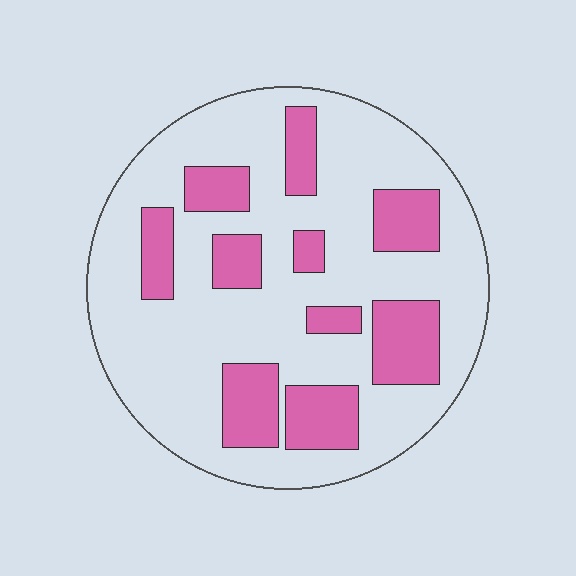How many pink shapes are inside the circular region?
10.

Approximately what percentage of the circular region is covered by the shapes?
Approximately 25%.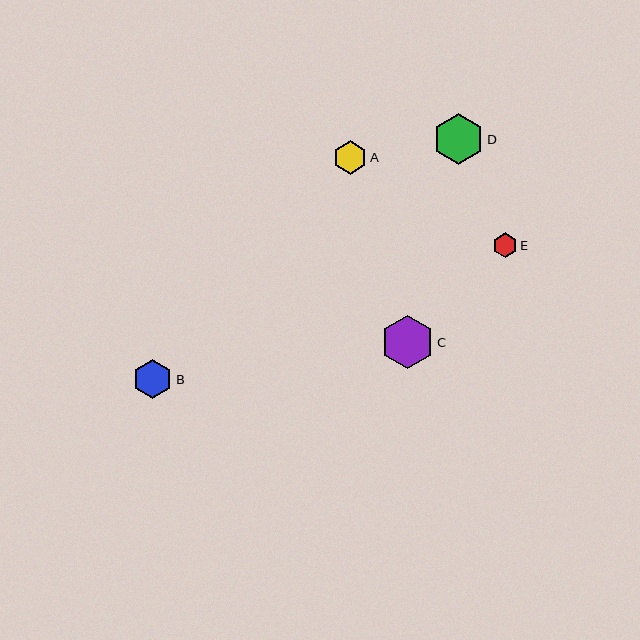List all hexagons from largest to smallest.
From largest to smallest: C, D, B, A, E.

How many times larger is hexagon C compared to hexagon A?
Hexagon C is approximately 1.6 times the size of hexagon A.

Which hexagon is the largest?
Hexagon C is the largest with a size of approximately 53 pixels.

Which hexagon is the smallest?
Hexagon E is the smallest with a size of approximately 24 pixels.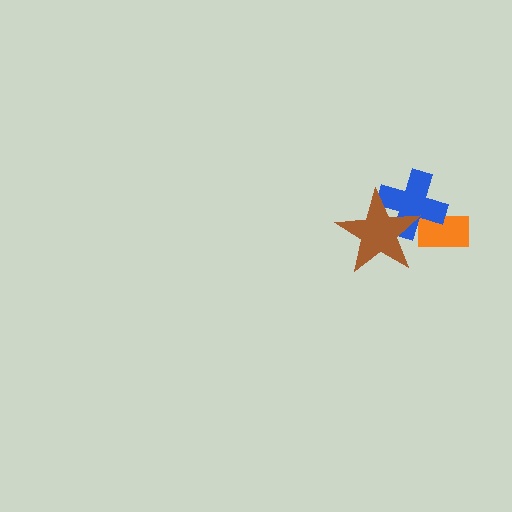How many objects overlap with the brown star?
1 object overlaps with the brown star.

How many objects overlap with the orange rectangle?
1 object overlaps with the orange rectangle.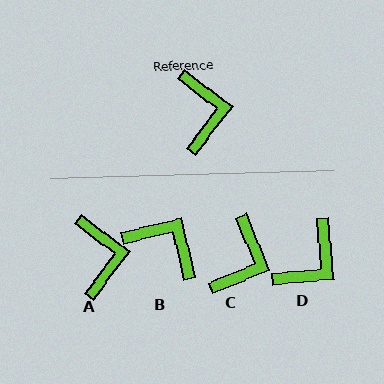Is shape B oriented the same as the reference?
No, it is off by about 51 degrees.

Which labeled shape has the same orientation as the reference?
A.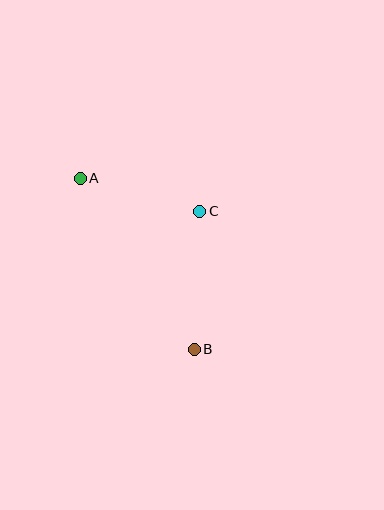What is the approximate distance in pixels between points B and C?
The distance between B and C is approximately 138 pixels.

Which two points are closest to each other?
Points A and C are closest to each other.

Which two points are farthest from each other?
Points A and B are farthest from each other.